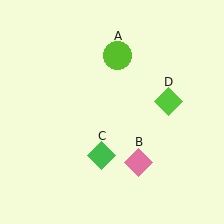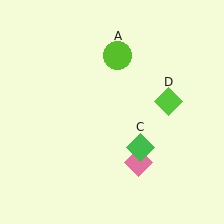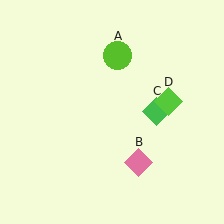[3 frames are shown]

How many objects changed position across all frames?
1 object changed position: green diamond (object C).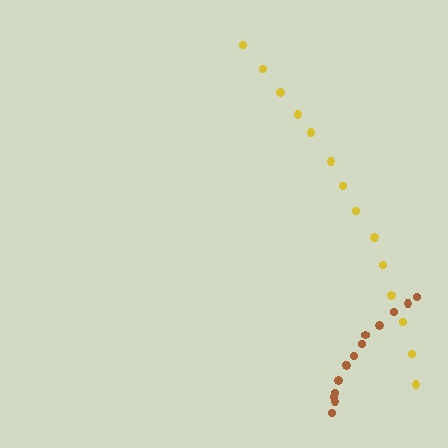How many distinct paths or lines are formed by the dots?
There are 2 distinct paths.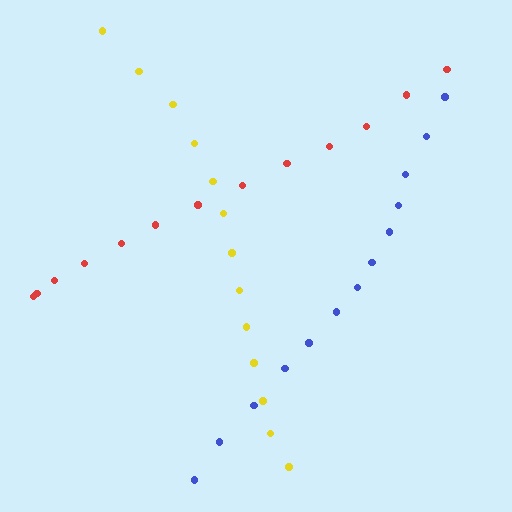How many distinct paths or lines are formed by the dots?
There are 3 distinct paths.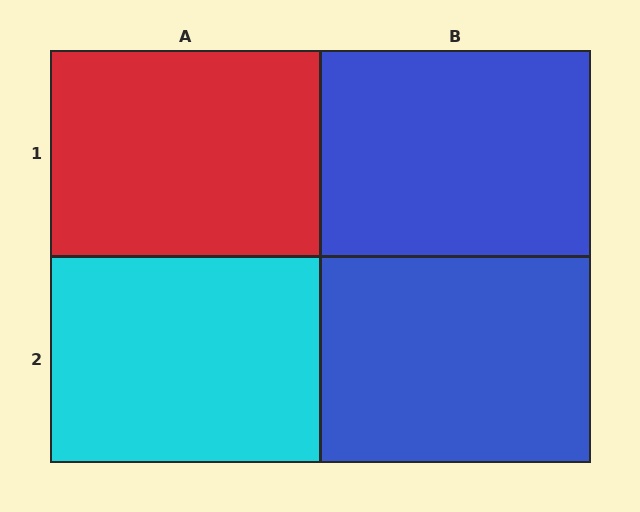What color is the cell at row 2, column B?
Blue.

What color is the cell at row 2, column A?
Cyan.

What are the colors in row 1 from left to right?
Red, blue.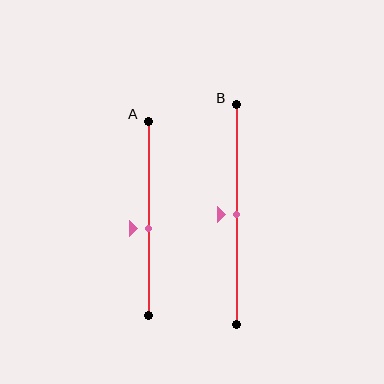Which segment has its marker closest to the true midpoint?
Segment B has its marker closest to the true midpoint.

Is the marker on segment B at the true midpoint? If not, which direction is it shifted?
Yes, the marker on segment B is at the true midpoint.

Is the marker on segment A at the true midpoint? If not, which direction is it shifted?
No, the marker on segment A is shifted downward by about 5% of the segment length.